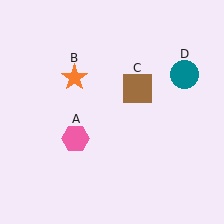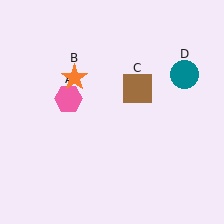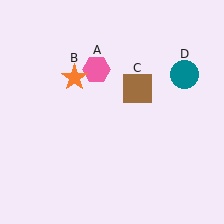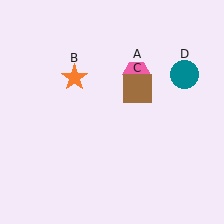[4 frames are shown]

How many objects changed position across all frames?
1 object changed position: pink hexagon (object A).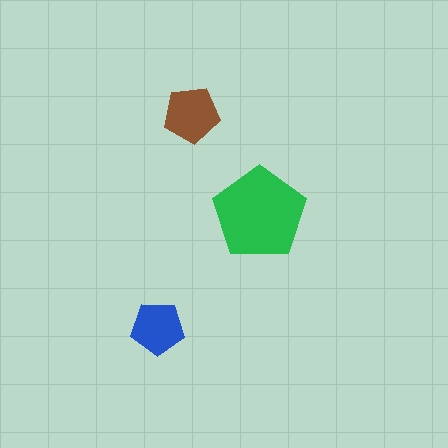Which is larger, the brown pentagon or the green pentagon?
The green one.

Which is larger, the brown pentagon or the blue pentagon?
The brown one.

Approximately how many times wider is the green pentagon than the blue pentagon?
About 1.5 times wider.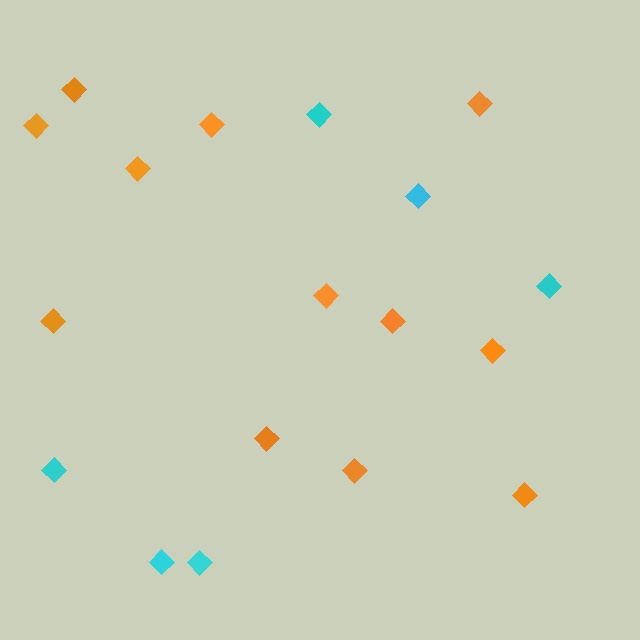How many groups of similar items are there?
There are 2 groups: one group of cyan diamonds (6) and one group of orange diamonds (12).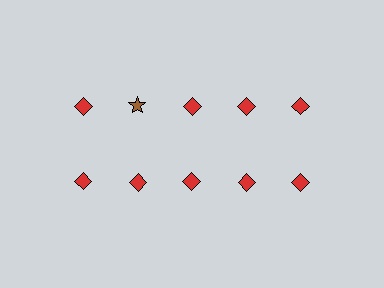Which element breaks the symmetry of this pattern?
The brown star in the top row, second from left column breaks the symmetry. All other shapes are red diamonds.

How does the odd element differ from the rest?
It differs in both color (brown instead of red) and shape (star instead of diamond).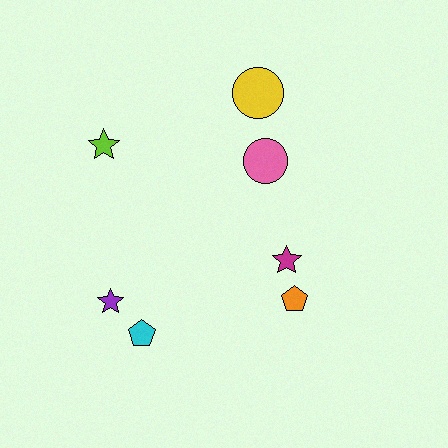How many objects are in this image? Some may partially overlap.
There are 7 objects.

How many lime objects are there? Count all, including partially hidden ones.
There is 1 lime object.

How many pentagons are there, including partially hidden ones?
There are 2 pentagons.